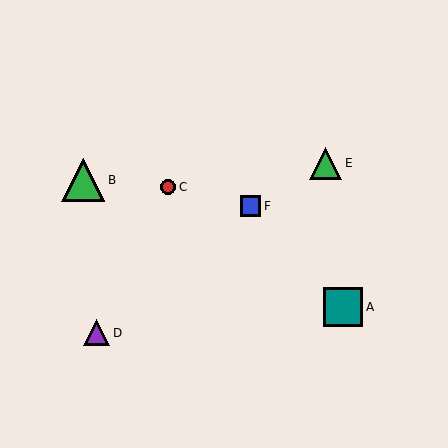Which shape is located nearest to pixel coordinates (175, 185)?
The red circle (labeled C) at (168, 187) is nearest to that location.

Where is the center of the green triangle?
The center of the green triangle is at (326, 163).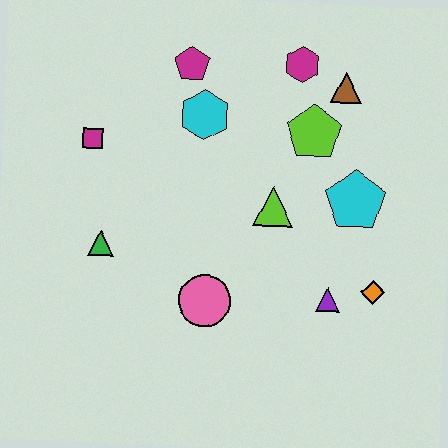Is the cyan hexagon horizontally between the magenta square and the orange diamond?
Yes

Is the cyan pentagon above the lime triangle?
Yes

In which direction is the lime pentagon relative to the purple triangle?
The lime pentagon is above the purple triangle.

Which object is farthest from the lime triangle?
The magenta square is farthest from the lime triangle.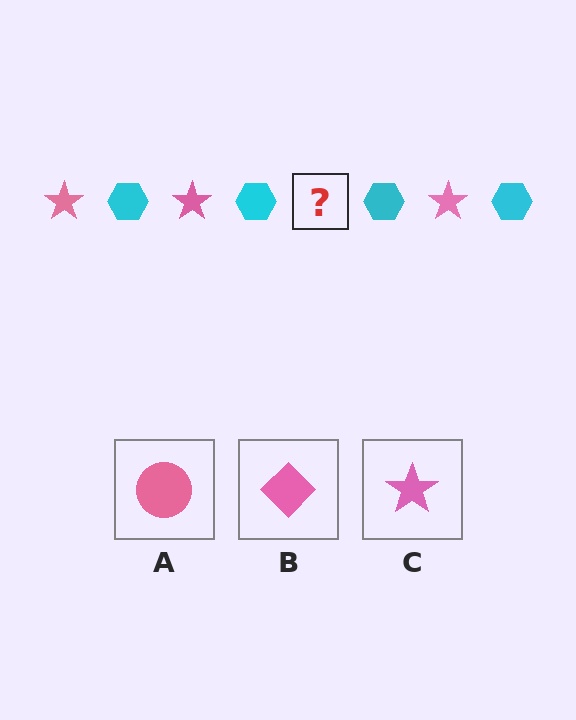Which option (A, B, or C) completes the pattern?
C.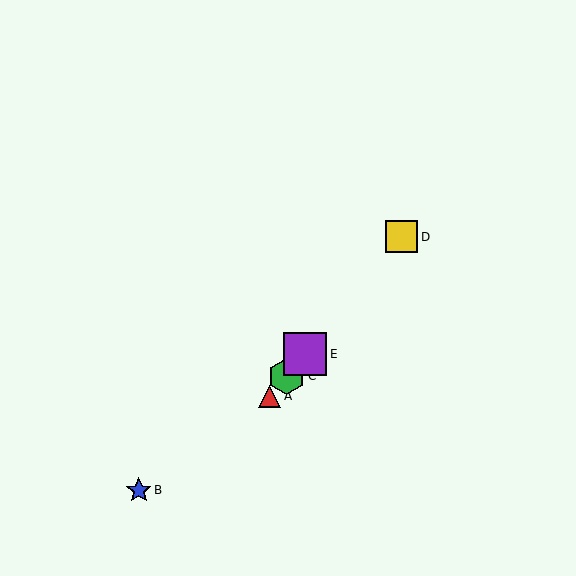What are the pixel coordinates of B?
Object B is at (139, 490).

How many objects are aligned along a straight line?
4 objects (A, C, D, E) are aligned along a straight line.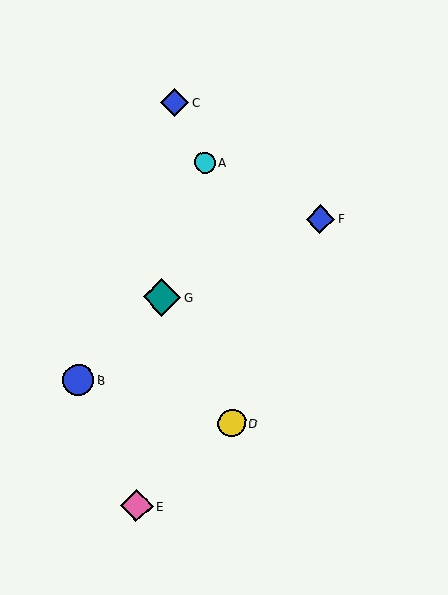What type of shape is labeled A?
Shape A is a cyan circle.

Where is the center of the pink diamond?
The center of the pink diamond is at (136, 506).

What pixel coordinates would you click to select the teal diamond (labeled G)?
Click at (162, 297) to select the teal diamond G.